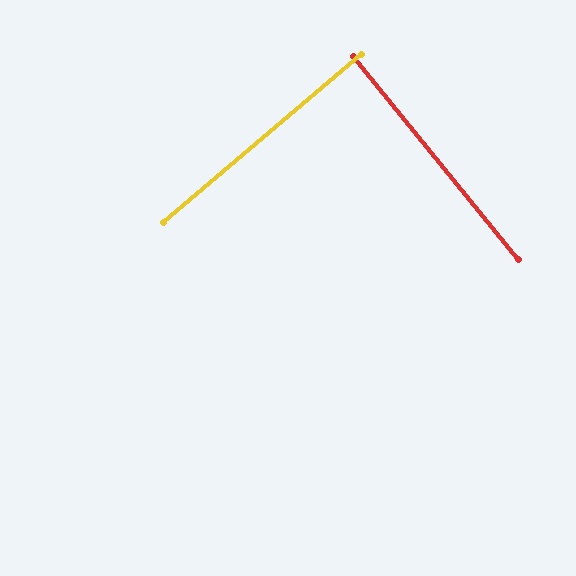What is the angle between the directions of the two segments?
Approximately 89 degrees.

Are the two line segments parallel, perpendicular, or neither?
Perpendicular — they meet at approximately 89°.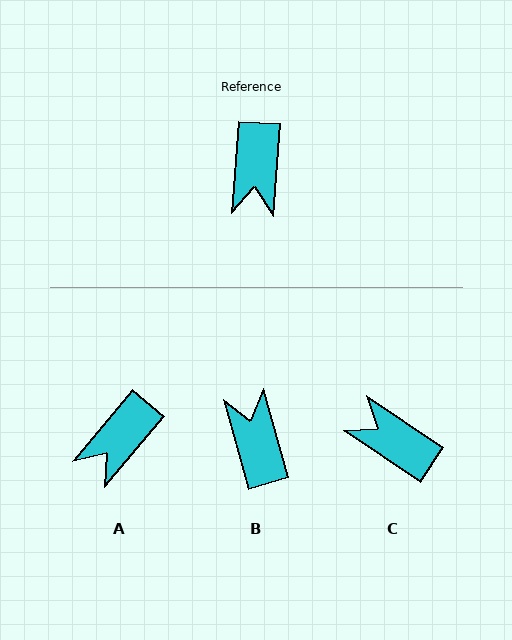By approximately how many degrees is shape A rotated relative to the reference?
Approximately 36 degrees clockwise.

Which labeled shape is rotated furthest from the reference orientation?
B, about 160 degrees away.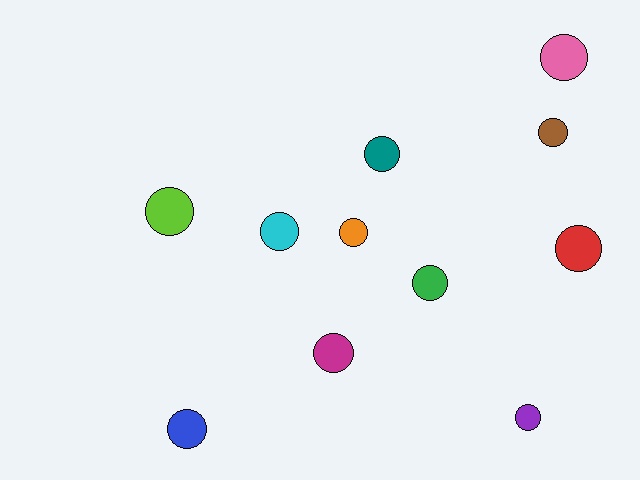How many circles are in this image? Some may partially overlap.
There are 11 circles.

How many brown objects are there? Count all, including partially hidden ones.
There is 1 brown object.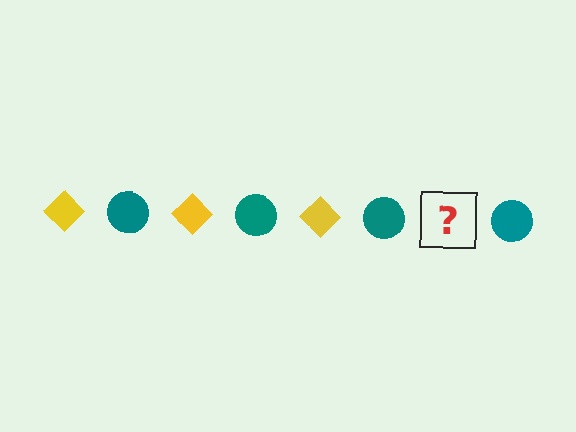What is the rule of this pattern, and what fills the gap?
The rule is that the pattern alternates between yellow diamond and teal circle. The gap should be filled with a yellow diamond.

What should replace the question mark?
The question mark should be replaced with a yellow diamond.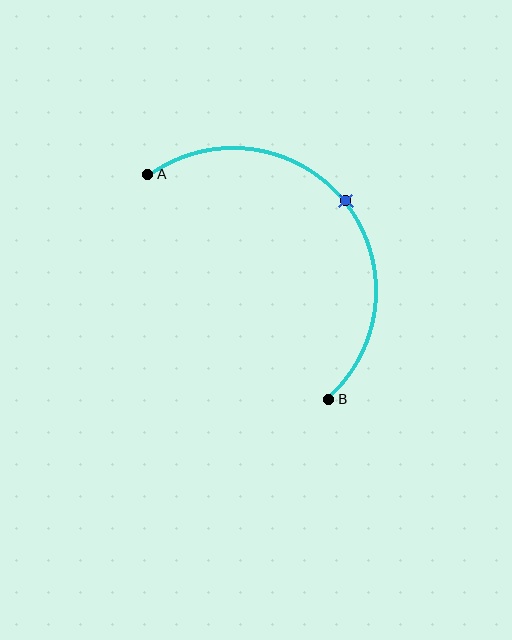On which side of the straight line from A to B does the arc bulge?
The arc bulges above and to the right of the straight line connecting A and B.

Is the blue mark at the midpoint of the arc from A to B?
Yes. The blue mark lies on the arc at equal arc-length from both A and B — it is the arc midpoint.